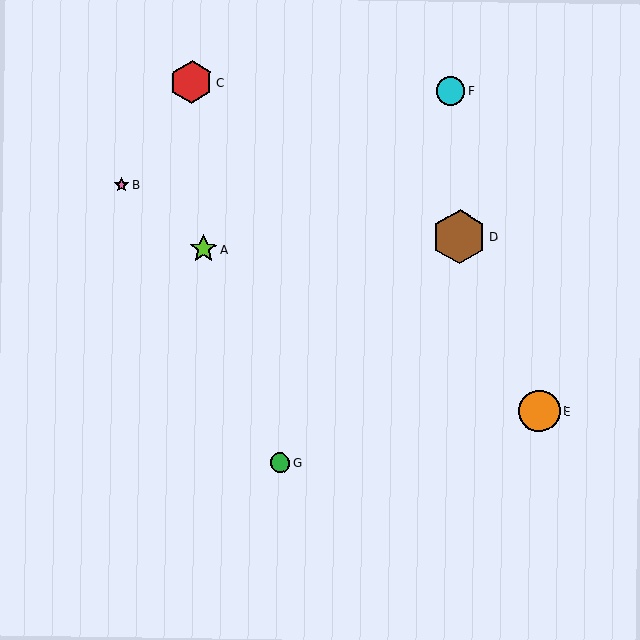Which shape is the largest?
The brown hexagon (labeled D) is the largest.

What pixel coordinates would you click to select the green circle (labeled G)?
Click at (280, 463) to select the green circle G.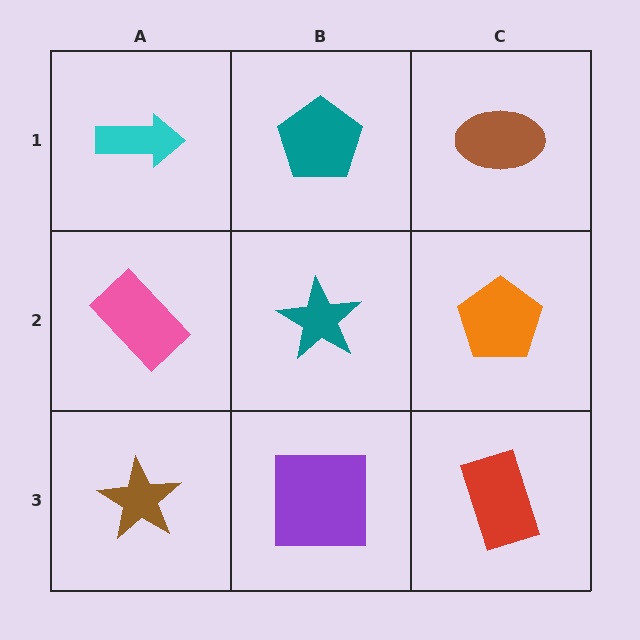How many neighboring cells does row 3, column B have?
3.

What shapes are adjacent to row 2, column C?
A brown ellipse (row 1, column C), a red rectangle (row 3, column C), a teal star (row 2, column B).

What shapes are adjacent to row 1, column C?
An orange pentagon (row 2, column C), a teal pentagon (row 1, column B).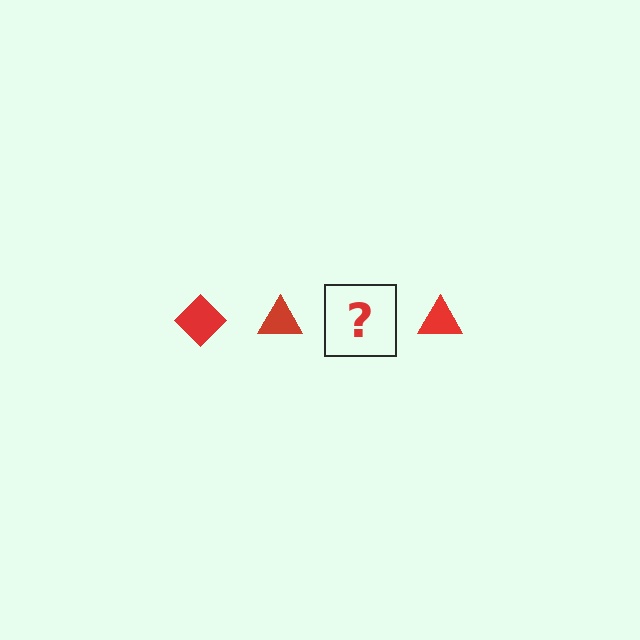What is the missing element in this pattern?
The missing element is a red diamond.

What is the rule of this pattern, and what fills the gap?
The rule is that the pattern cycles through diamond, triangle shapes in red. The gap should be filled with a red diamond.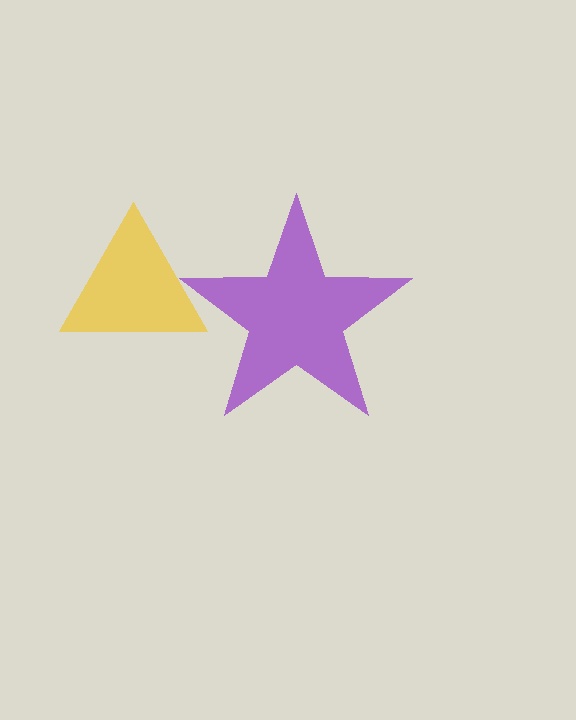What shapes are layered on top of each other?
The layered shapes are: a purple star, a yellow triangle.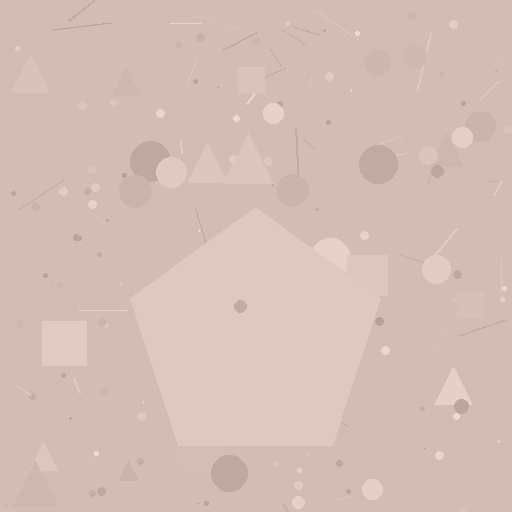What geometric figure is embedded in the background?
A pentagon is embedded in the background.